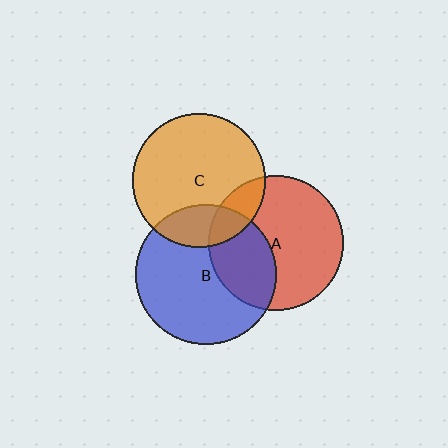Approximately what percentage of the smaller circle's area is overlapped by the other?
Approximately 20%.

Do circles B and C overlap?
Yes.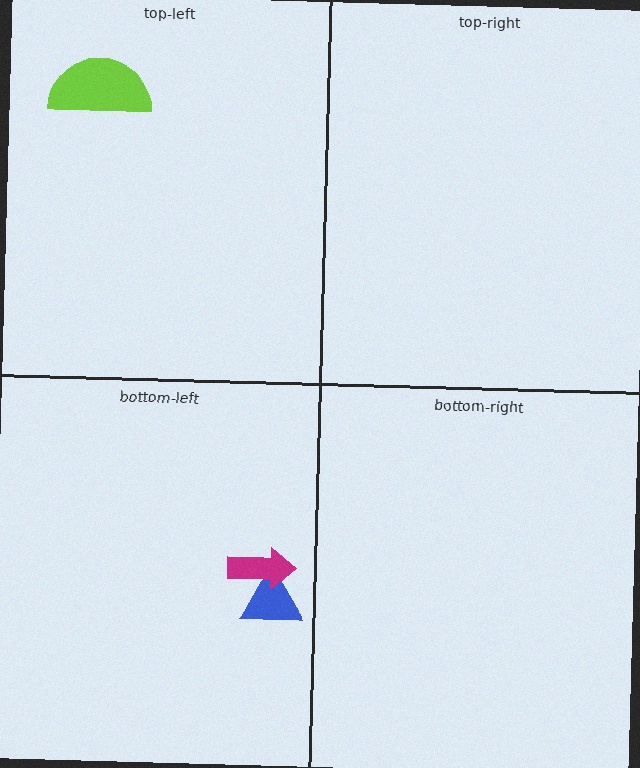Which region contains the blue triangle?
The bottom-left region.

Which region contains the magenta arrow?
The bottom-left region.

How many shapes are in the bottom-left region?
2.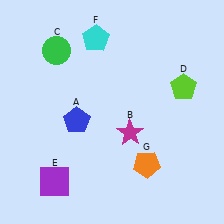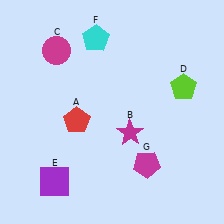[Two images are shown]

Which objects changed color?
A changed from blue to red. C changed from green to magenta. G changed from orange to magenta.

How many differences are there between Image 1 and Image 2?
There are 3 differences between the two images.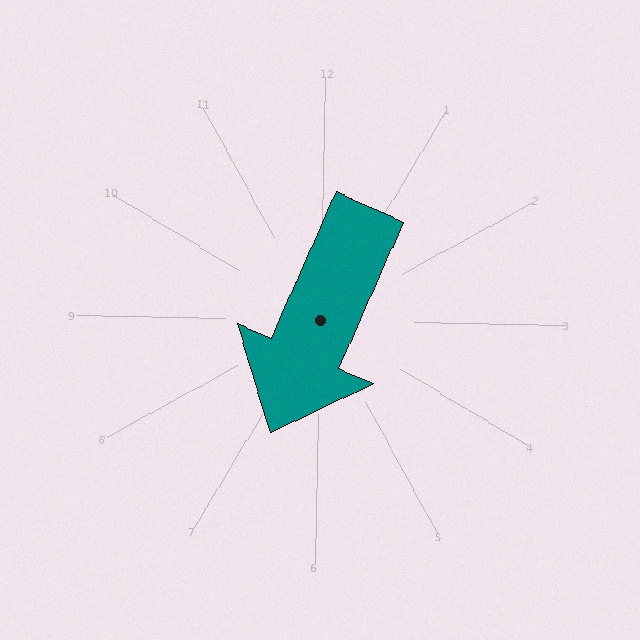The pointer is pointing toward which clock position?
Roughly 7 o'clock.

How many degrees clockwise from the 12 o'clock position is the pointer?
Approximately 203 degrees.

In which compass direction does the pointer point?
Southwest.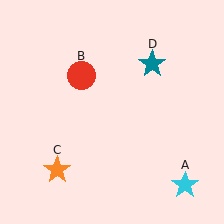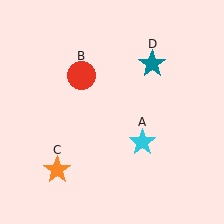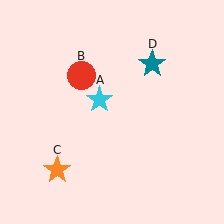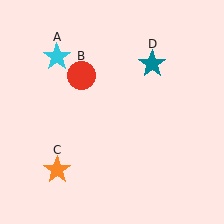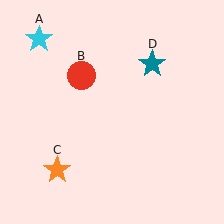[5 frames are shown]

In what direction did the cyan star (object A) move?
The cyan star (object A) moved up and to the left.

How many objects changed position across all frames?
1 object changed position: cyan star (object A).